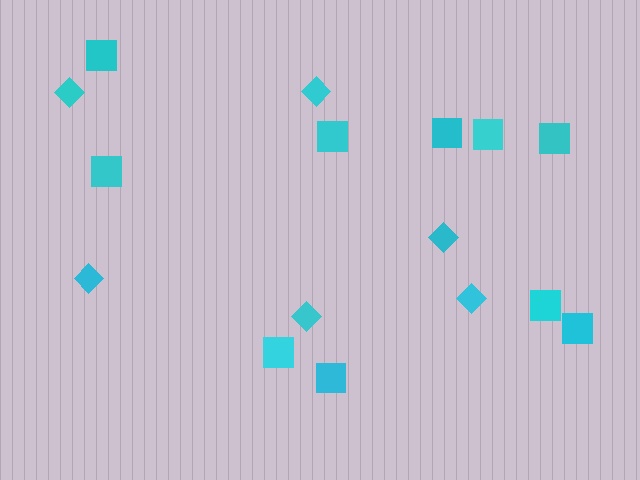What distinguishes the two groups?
There are 2 groups: one group of squares (10) and one group of diamonds (6).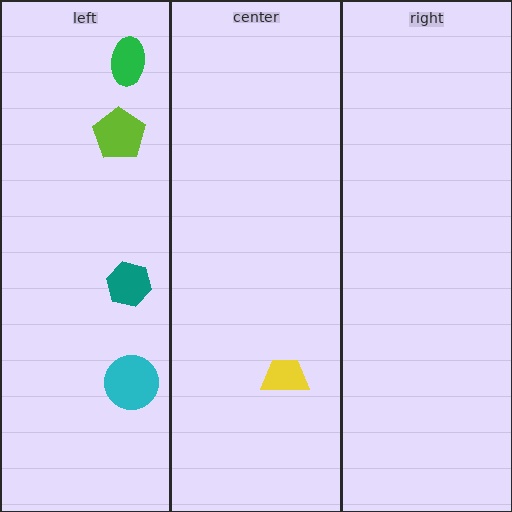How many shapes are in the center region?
1.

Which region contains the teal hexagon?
The left region.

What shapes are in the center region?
The yellow trapezoid.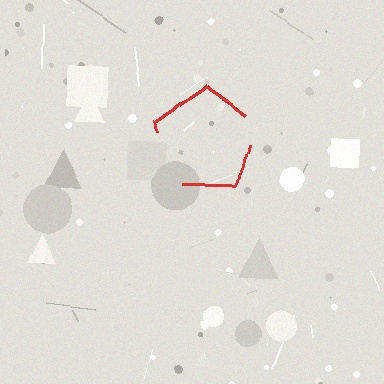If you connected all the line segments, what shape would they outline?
They would outline a pentagon.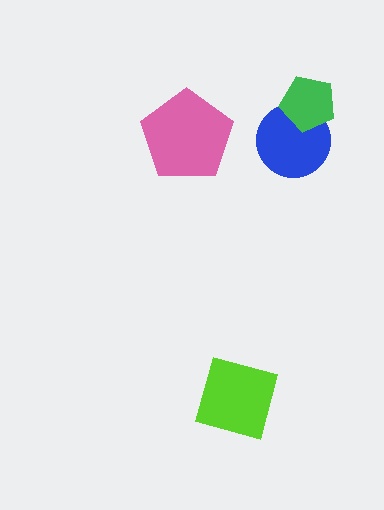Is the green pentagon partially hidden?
No, no other shape covers it.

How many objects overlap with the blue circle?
1 object overlaps with the blue circle.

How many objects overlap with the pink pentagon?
0 objects overlap with the pink pentagon.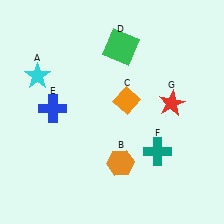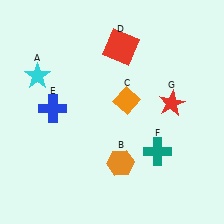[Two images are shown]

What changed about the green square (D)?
In Image 1, D is green. In Image 2, it changed to red.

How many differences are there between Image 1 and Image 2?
There is 1 difference between the two images.